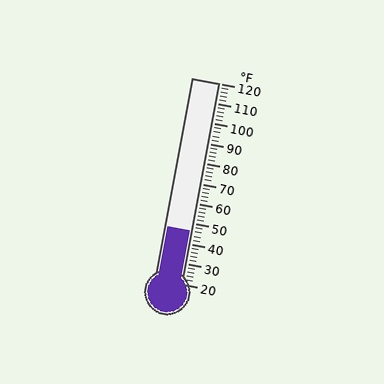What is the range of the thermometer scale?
The thermometer scale ranges from 20°F to 120°F.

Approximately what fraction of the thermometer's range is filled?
The thermometer is filled to approximately 25% of its range.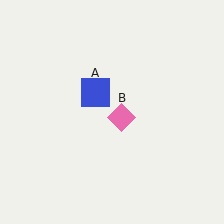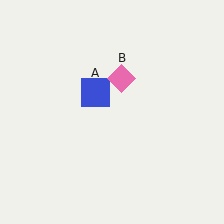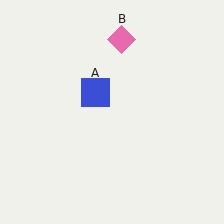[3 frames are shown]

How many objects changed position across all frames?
1 object changed position: pink diamond (object B).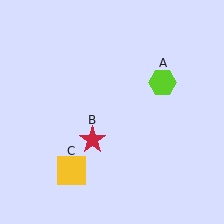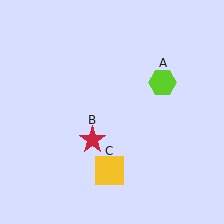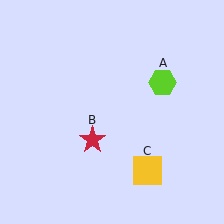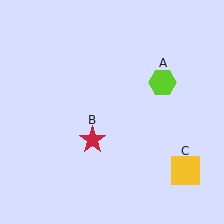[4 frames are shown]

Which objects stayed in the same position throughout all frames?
Lime hexagon (object A) and red star (object B) remained stationary.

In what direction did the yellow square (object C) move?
The yellow square (object C) moved right.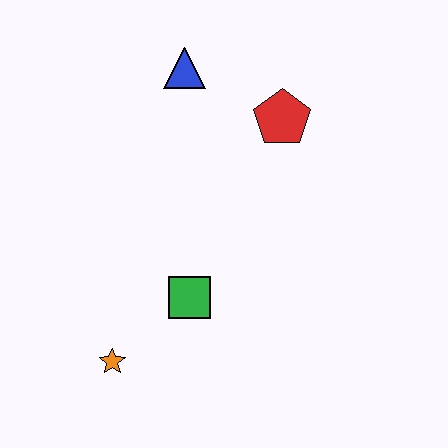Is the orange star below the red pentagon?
Yes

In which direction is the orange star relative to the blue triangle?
The orange star is below the blue triangle.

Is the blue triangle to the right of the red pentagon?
No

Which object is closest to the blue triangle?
The red pentagon is closest to the blue triangle.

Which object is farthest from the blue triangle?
The orange star is farthest from the blue triangle.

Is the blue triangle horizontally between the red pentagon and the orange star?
Yes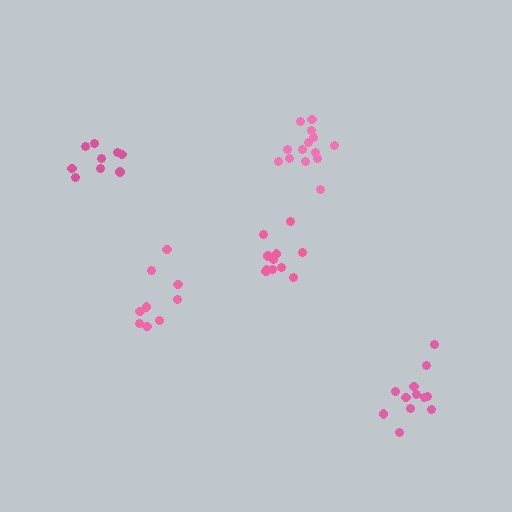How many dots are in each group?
Group 1: 9 dots, Group 2: 12 dots, Group 3: 14 dots, Group 4: 9 dots, Group 5: 11 dots (55 total).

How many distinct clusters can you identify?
There are 5 distinct clusters.